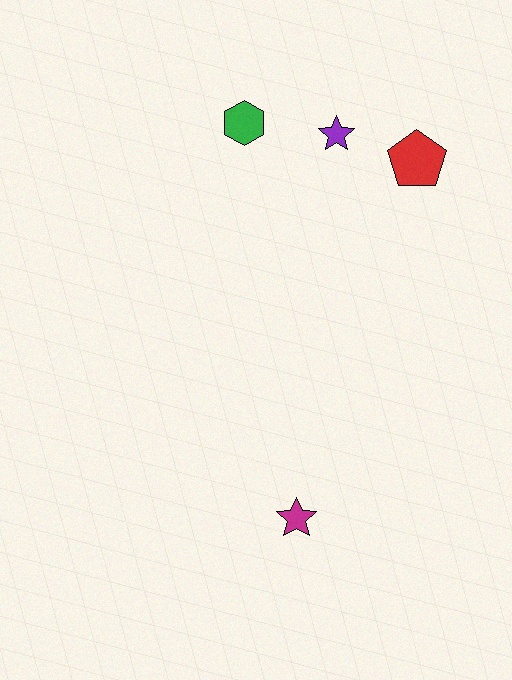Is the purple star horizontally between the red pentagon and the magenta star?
Yes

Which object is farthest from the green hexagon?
The magenta star is farthest from the green hexagon.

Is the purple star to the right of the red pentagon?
No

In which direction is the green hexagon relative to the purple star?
The green hexagon is to the left of the purple star.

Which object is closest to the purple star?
The red pentagon is closest to the purple star.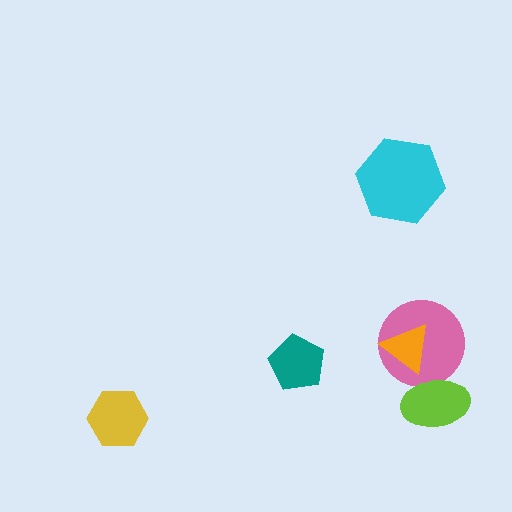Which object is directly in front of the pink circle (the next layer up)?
The orange triangle is directly in front of the pink circle.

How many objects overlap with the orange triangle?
1 object overlaps with the orange triangle.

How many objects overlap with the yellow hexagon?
0 objects overlap with the yellow hexagon.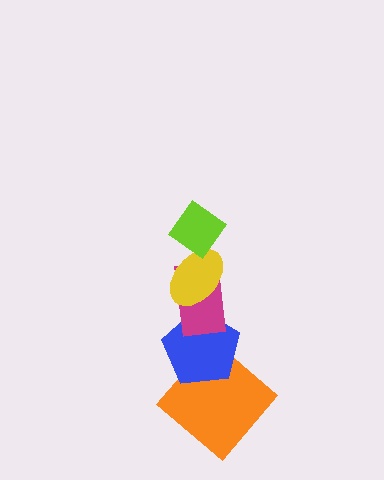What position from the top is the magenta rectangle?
The magenta rectangle is 3rd from the top.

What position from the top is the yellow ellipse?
The yellow ellipse is 2nd from the top.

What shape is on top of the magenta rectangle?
The yellow ellipse is on top of the magenta rectangle.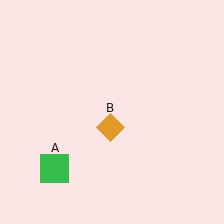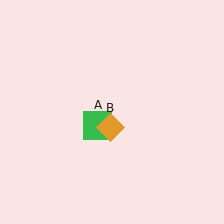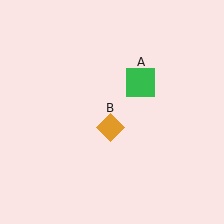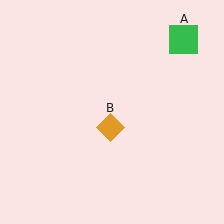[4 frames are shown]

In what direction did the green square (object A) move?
The green square (object A) moved up and to the right.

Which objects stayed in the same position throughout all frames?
Orange diamond (object B) remained stationary.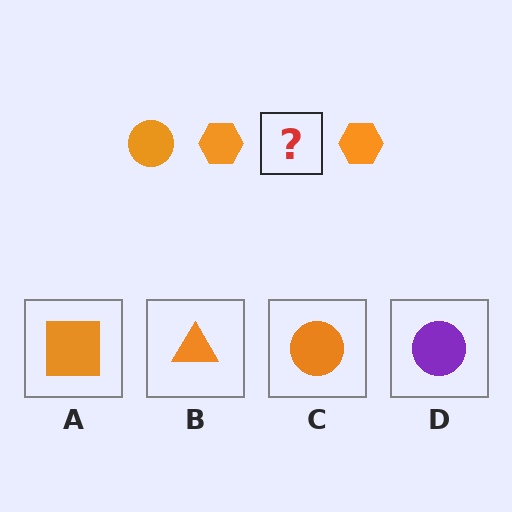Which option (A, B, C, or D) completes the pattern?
C.